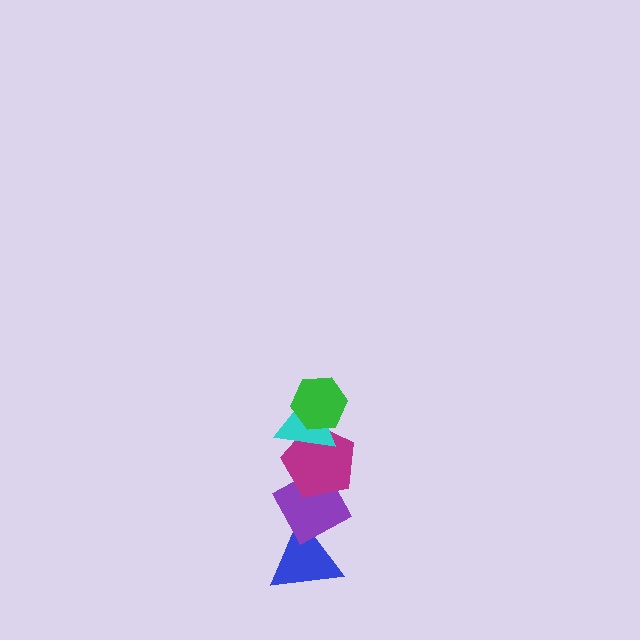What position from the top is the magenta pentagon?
The magenta pentagon is 3rd from the top.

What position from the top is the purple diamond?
The purple diamond is 4th from the top.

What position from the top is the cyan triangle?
The cyan triangle is 2nd from the top.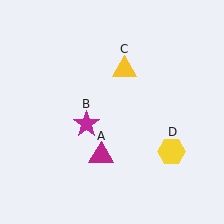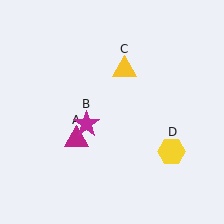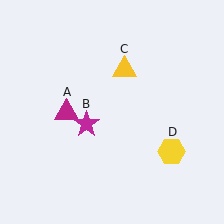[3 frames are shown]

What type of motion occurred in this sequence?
The magenta triangle (object A) rotated clockwise around the center of the scene.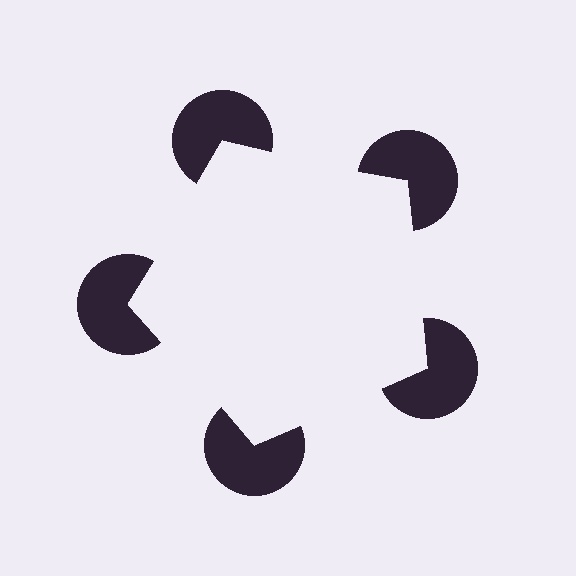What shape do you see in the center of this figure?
An illusory pentagon — its edges are inferred from the aligned wedge cuts in the pac-man discs, not physically drawn.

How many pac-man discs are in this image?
There are 5 — one at each vertex of the illusory pentagon.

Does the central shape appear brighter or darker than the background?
It typically appears slightly brighter than the background, even though no actual brightness change is drawn.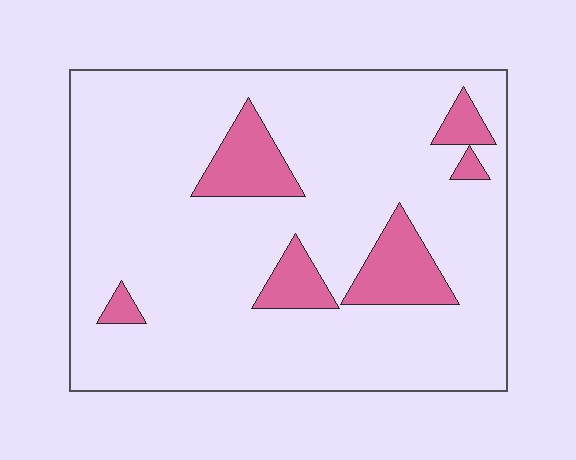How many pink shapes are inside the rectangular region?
6.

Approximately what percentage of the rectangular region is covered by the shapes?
Approximately 15%.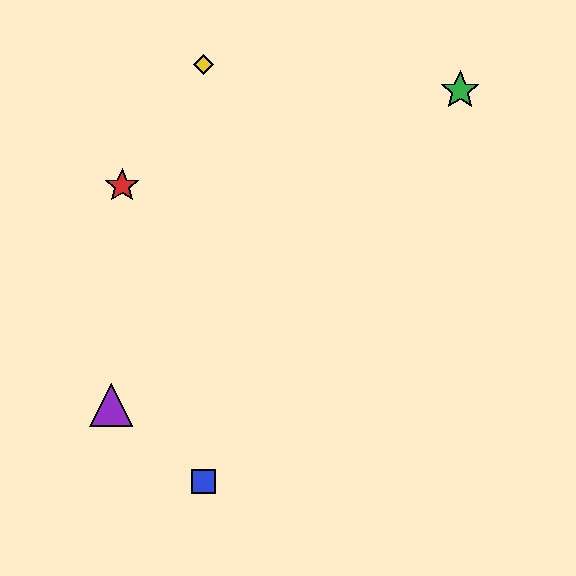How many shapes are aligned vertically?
2 shapes (the blue square, the yellow diamond) are aligned vertically.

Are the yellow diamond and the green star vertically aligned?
No, the yellow diamond is at x≈204 and the green star is at x≈460.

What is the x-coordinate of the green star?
The green star is at x≈460.